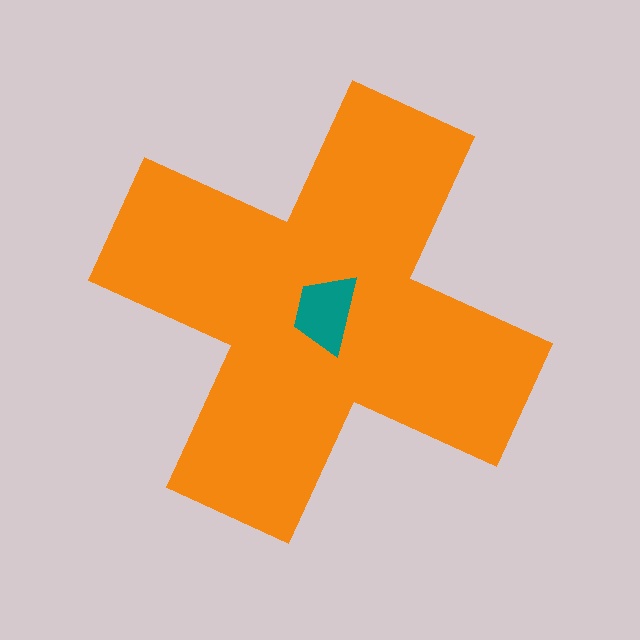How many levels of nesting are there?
2.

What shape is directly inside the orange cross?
The teal trapezoid.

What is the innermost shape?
The teal trapezoid.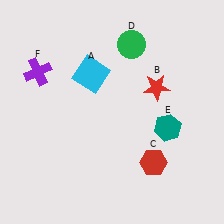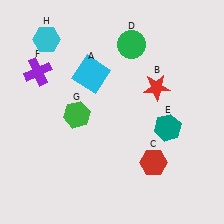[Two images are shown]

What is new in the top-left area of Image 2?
A cyan hexagon (H) was added in the top-left area of Image 2.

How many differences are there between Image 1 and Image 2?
There are 2 differences between the two images.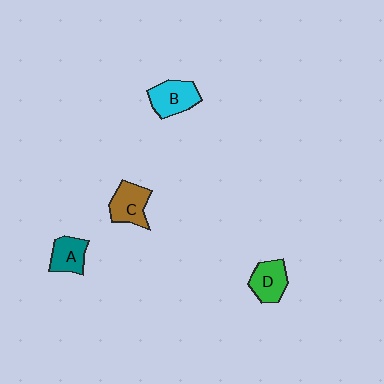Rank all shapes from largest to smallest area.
From largest to smallest: B (cyan), C (brown), D (green), A (teal).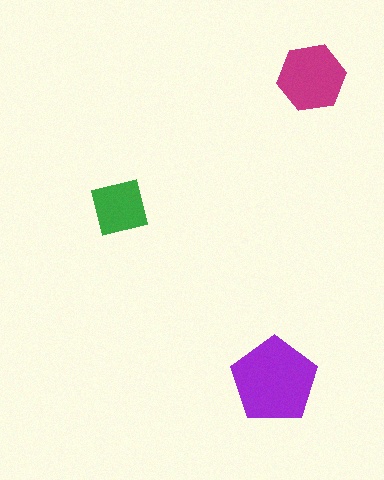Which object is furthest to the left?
The green square is leftmost.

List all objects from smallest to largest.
The green square, the magenta hexagon, the purple pentagon.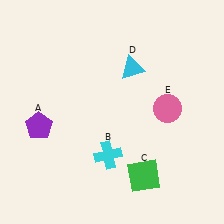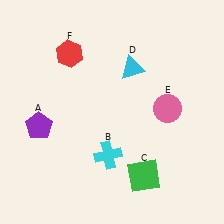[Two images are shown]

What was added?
A red hexagon (F) was added in Image 2.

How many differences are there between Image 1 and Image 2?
There is 1 difference between the two images.